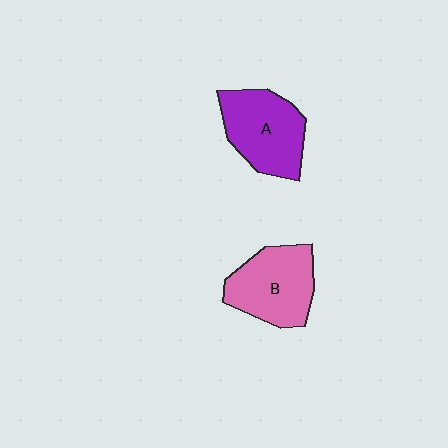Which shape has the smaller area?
Shape B (pink).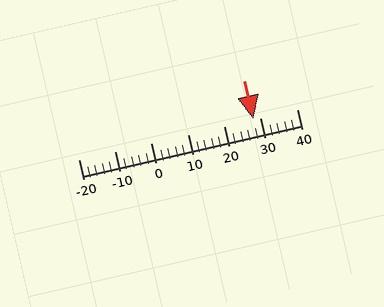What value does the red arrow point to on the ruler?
The red arrow points to approximately 28.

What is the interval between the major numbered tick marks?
The major tick marks are spaced 10 units apart.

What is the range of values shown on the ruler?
The ruler shows values from -20 to 40.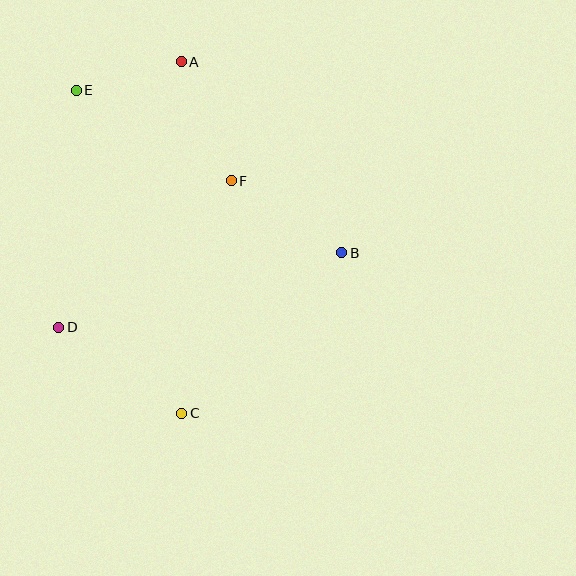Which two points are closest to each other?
Points A and E are closest to each other.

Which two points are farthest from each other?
Points A and C are farthest from each other.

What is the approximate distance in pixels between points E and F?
The distance between E and F is approximately 179 pixels.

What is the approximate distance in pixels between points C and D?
The distance between C and D is approximately 150 pixels.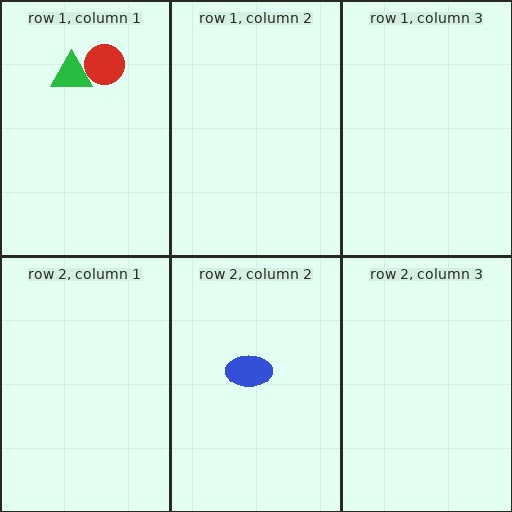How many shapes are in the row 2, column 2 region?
1.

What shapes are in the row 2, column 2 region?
The blue ellipse.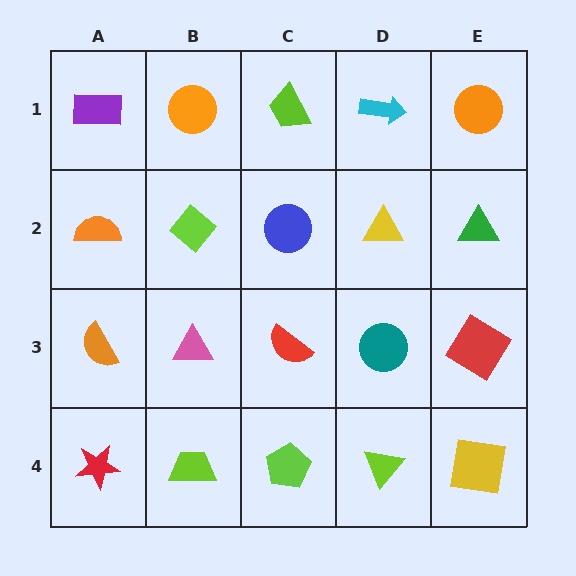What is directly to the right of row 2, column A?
A lime diamond.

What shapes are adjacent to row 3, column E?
A green triangle (row 2, column E), a yellow square (row 4, column E), a teal circle (row 3, column D).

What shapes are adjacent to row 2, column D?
A cyan arrow (row 1, column D), a teal circle (row 3, column D), a blue circle (row 2, column C), a green triangle (row 2, column E).